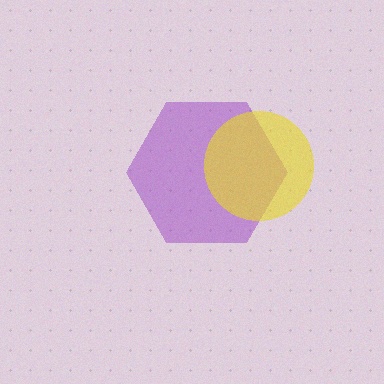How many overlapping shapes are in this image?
There are 2 overlapping shapes in the image.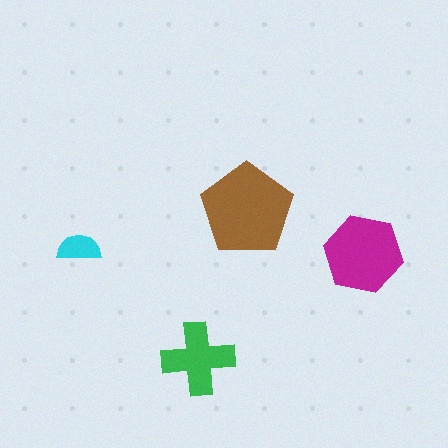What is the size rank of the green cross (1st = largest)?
3rd.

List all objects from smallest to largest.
The cyan semicircle, the green cross, the magenta hexagon, the brown pentagon.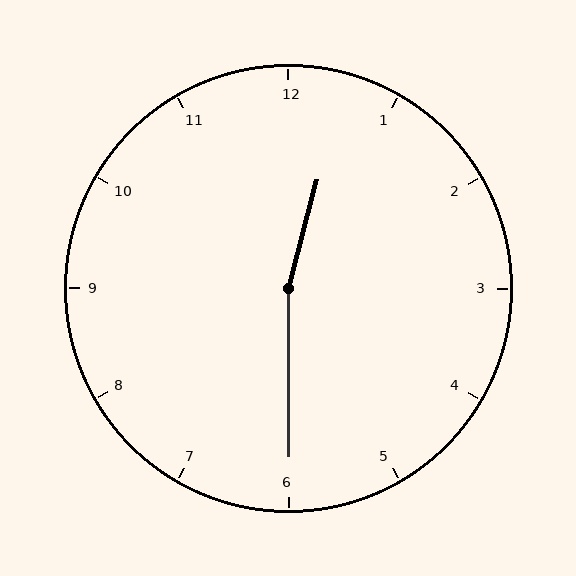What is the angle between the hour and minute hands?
Approximately 165 degrees.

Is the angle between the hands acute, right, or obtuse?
It is obtuse.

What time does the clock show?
12:30.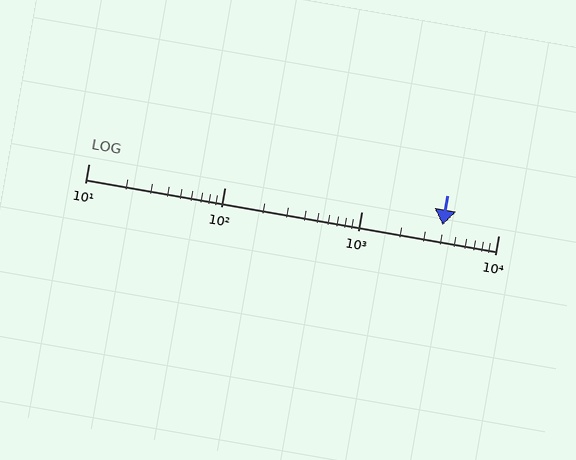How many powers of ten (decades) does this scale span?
The scale spans 3 decades, from 10 to 10000.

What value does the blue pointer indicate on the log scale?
The pointer indicates approximately 3900.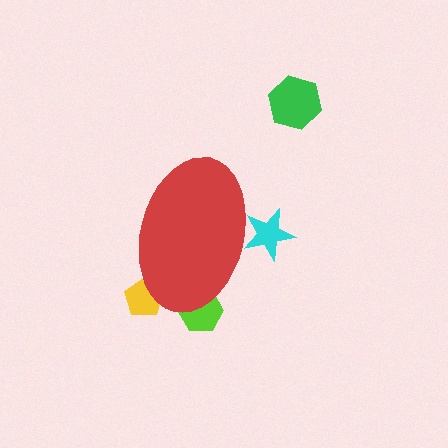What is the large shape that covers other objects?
A red ellipse.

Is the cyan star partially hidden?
Yes, the cyan star is partially hidden behind the red ellipse.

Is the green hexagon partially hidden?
No, the green hexagon is fully visible.